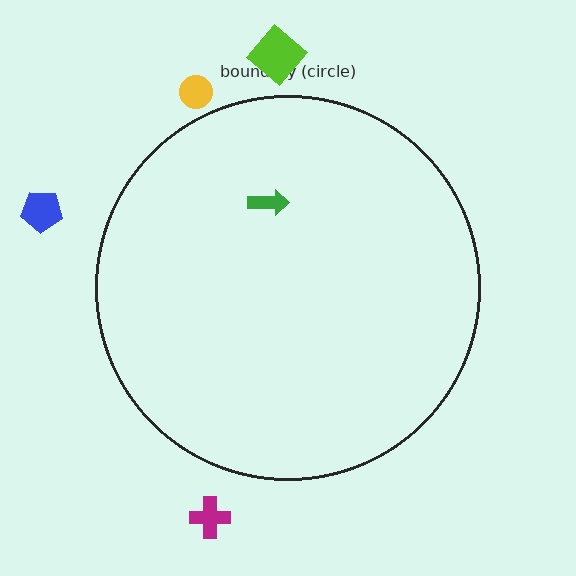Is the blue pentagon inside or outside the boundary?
Outside.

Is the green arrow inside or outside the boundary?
Inside.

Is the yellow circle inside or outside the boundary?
Outside.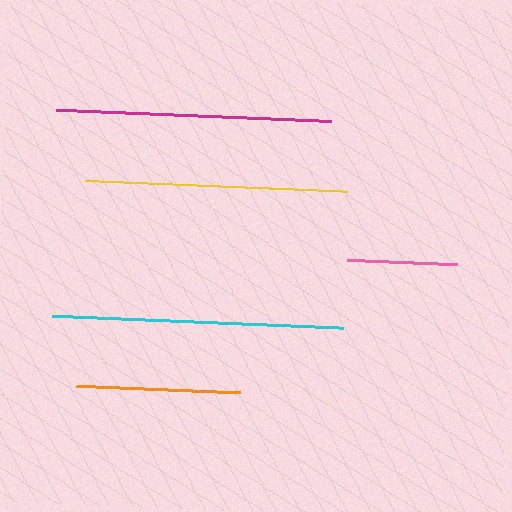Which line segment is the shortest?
The pink line is the shortest at approximately 110 pixels.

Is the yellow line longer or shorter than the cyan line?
The cyan line is longer than the yellow line.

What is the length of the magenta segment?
The magenta segment is approximately 276 pixels long.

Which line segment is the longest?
The cyan line is the longest at approximately 292 pixels.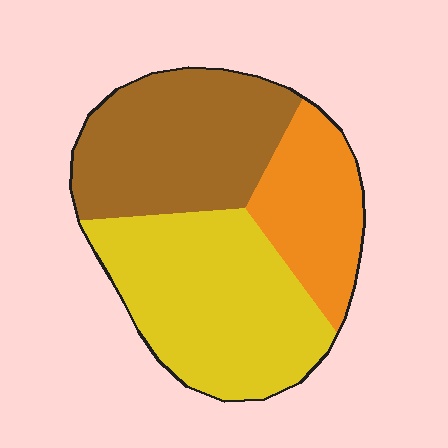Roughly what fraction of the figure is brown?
Brown covers 36% of the figure.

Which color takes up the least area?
Orange, at roughly 20%.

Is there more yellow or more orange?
Yellow.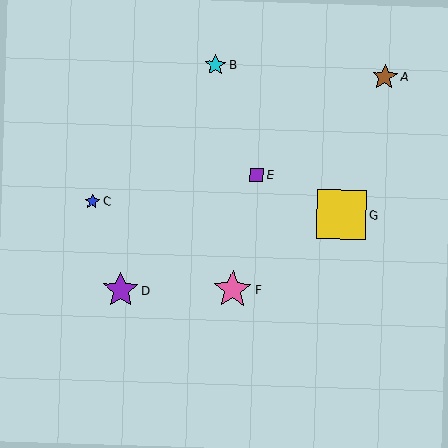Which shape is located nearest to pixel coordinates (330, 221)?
The yellow square (labeled G) at (342, 214) is nearest to that location.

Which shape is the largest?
The yellow square (labeled G) is the largest.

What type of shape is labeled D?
Shape D is a purple star.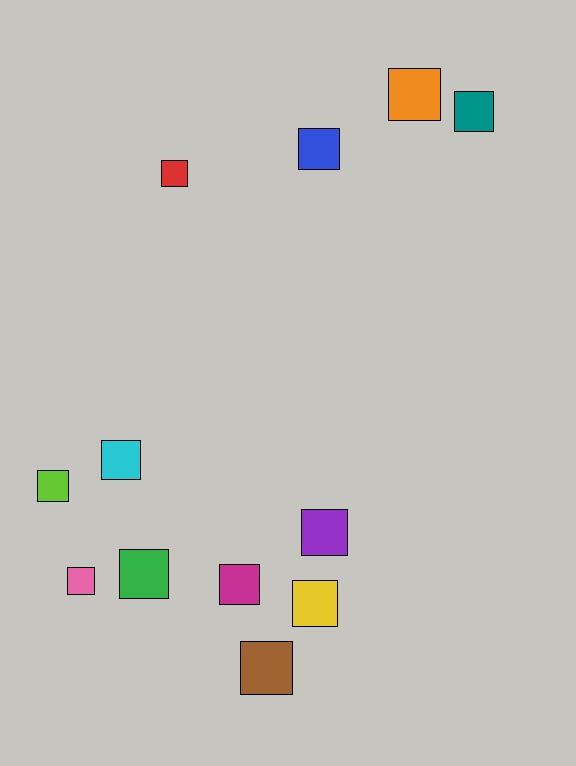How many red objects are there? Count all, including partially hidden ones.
There is 1 red object.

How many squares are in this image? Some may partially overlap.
There are 12 squares.